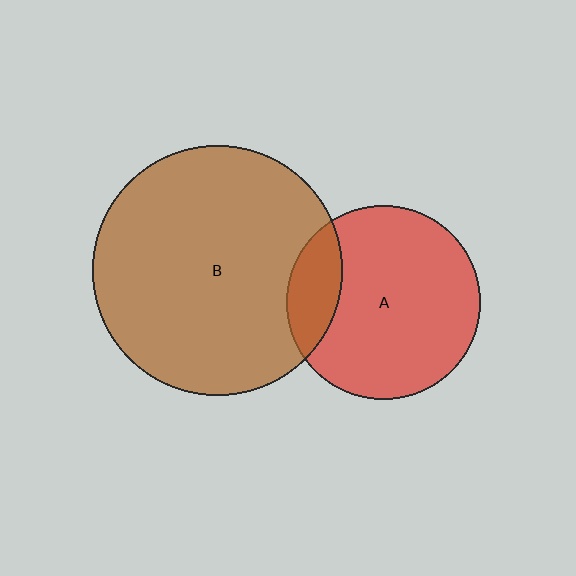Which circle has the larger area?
Circle B (brown).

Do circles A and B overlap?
Yes.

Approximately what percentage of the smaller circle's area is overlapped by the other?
Approximately 15%.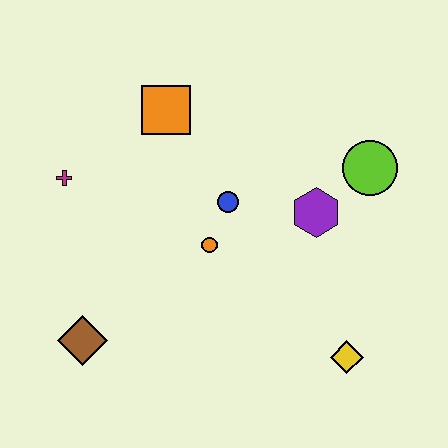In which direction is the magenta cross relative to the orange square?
The magenta cross is to the left of the orange square.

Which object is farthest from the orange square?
The yellow diamond is farthest from the orange square.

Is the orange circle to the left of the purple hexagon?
Yes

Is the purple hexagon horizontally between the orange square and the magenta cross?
No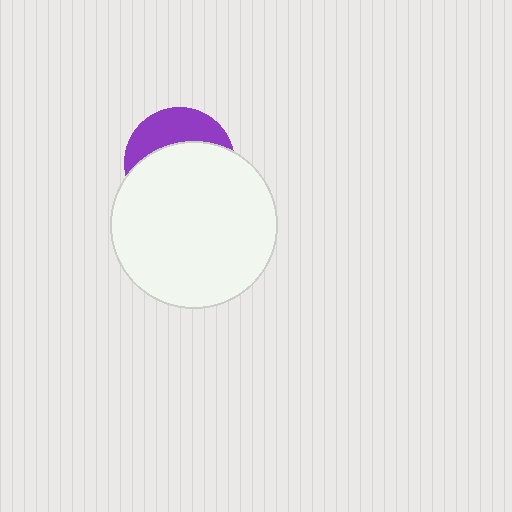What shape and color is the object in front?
The object in front is a white circle.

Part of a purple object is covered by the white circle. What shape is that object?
It is a circle.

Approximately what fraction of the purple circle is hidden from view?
Roughly 66% of the purple circle is hidden behind the white circle.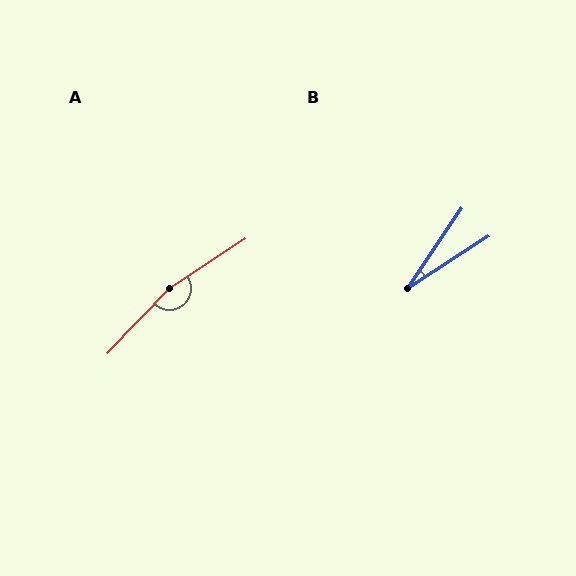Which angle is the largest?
A, at approximately 167 degrees.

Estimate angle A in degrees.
Approximately 167 degrees.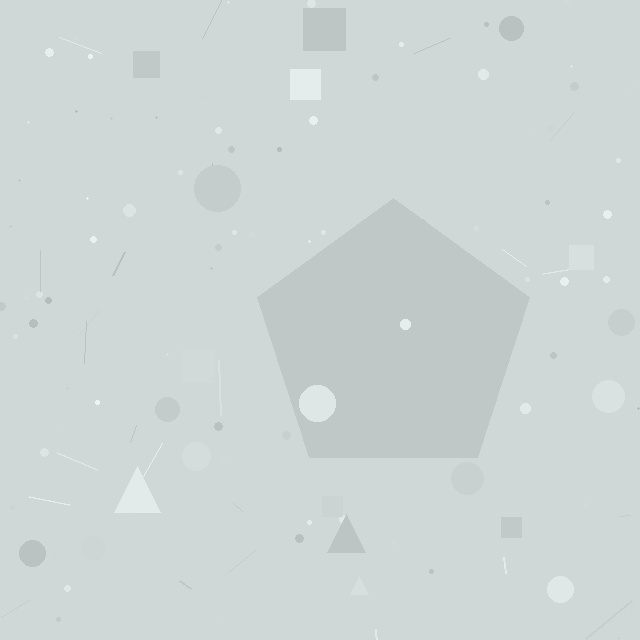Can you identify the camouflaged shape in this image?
The camouflaged shape is a pentagon.